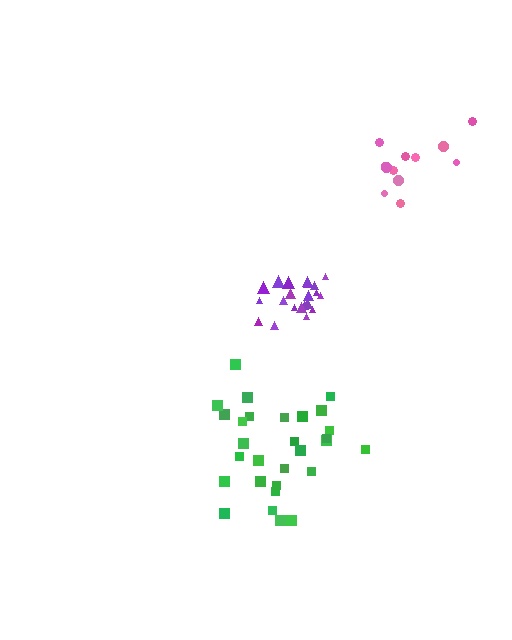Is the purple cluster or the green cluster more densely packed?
Purple.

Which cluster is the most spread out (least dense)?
Pink.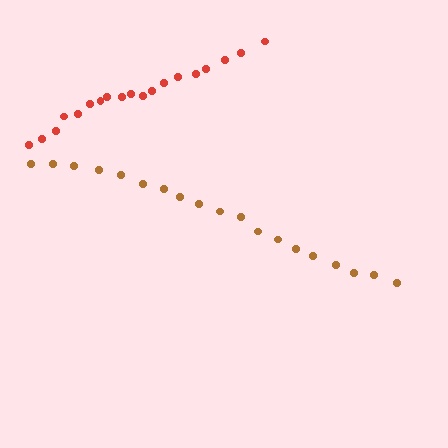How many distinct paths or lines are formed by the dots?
There are 2 distinct paths.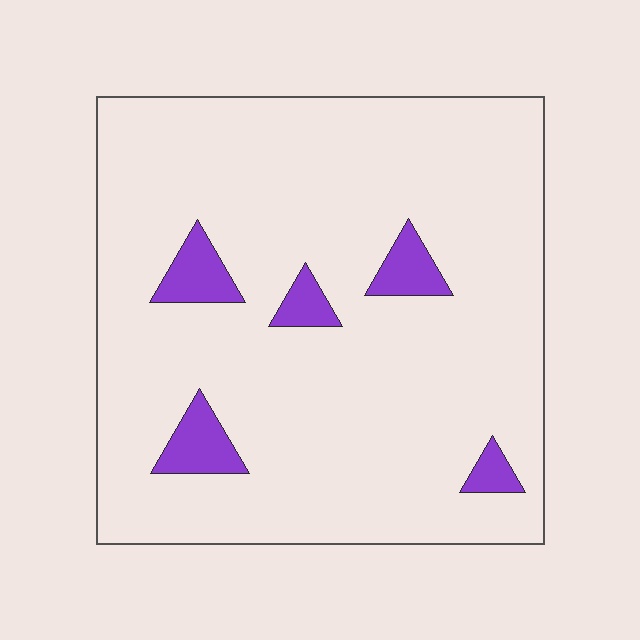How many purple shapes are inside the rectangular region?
5.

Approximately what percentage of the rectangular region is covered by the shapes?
Approximately 10%.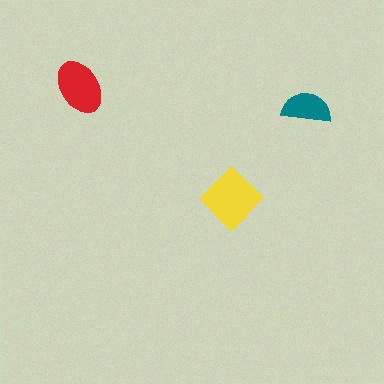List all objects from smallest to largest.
The teal semicircle, the red ellipse, the yellow diamond.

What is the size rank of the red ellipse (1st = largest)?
2nd.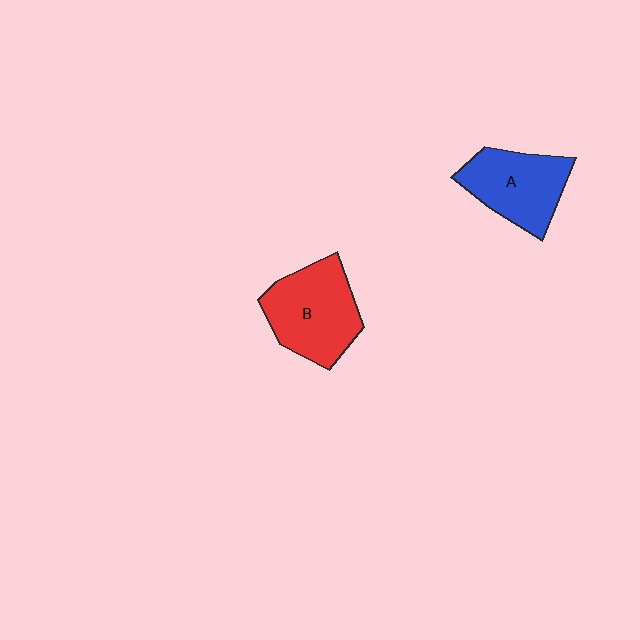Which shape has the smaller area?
Shape A (blue).